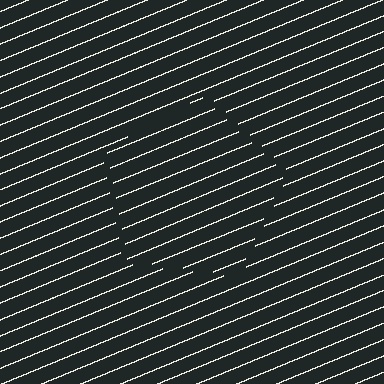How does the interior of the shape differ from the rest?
The interior of the shape contains the same grating, shifted by half a period — the contour is defined by the phase discontinuity where line-ends from the inner and outer gratings abut.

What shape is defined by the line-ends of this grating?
An illusory pentagon. The interior of the shape contains the same grating, shifted by half a period — the contour is defined by the phase discontinuity where line-ends from the inner and outer gratings abut.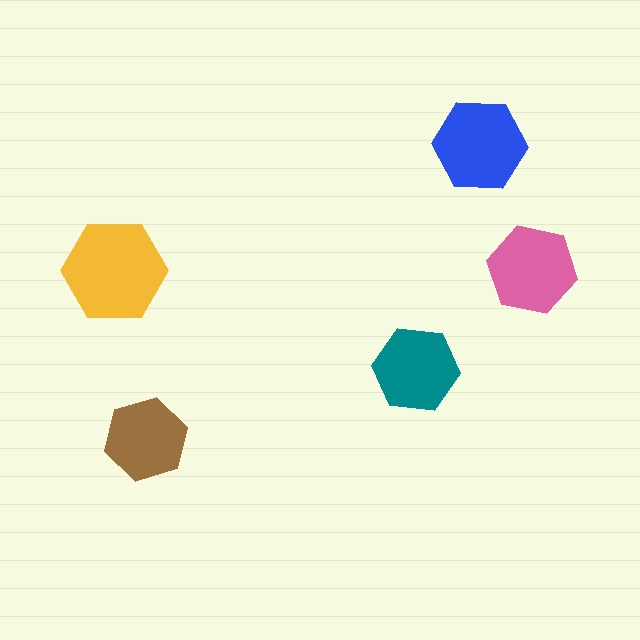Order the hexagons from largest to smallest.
the yellow one, the blue one, the pink one, the teal one, the brown one.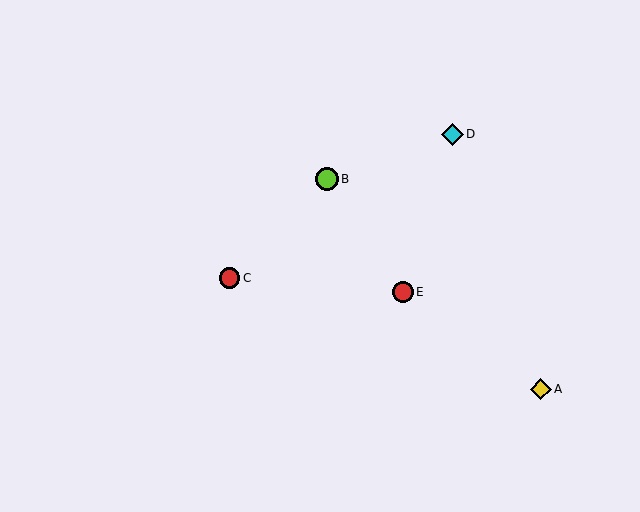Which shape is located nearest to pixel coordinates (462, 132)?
The cyan diamond (labeled D) at (452, 134) is nearest to that location.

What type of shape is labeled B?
Shape B is a lime circle.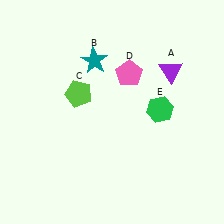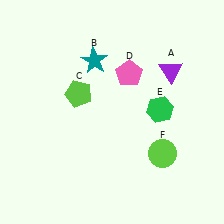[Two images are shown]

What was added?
A lime circle (F) was added in Image 2.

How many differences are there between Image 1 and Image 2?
There is 1 difference between the two images.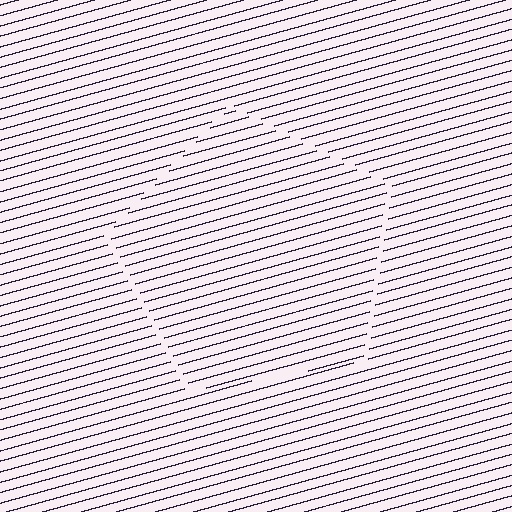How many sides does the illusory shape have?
5 sides — the line-ends trace a pentagon.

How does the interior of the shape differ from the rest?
The interior of the shape contains the same grating, shifted by half a period — the contour is defined by the phase discontinuity where line-ends from the inner and outer gratings abut.